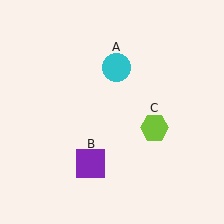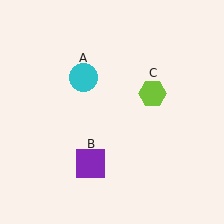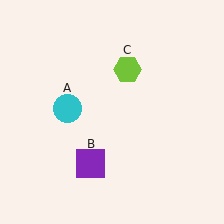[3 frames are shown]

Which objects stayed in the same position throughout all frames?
Purple square (object B) remained stationary.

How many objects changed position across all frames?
2 objects changed position: cyan circle (object A), lime hexagon (object C).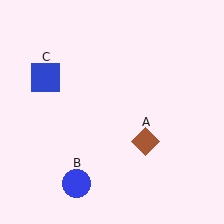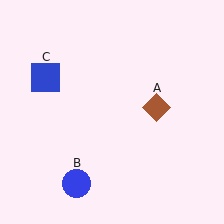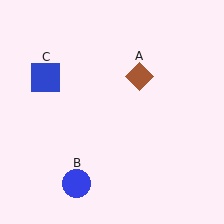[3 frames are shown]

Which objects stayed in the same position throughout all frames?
Blue circle (object B) and blue square (object C) remained stationary.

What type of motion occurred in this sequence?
The brown diamond (object A) rotated counterclockwise around the center of the scene.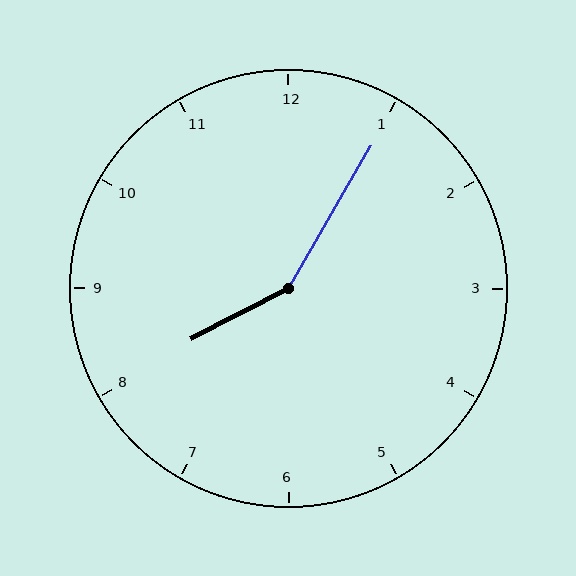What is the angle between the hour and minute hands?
Approximately 148 degrees.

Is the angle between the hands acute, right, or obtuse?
It is obtuse.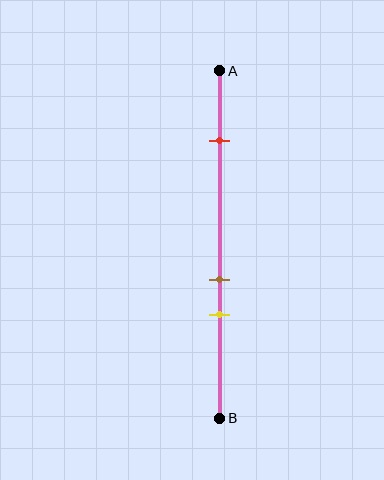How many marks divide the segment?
There are 3 marks dividing the segment.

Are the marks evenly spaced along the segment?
No, the marks are not evenly spaced.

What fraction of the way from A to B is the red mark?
The red mark is approximately 20% (0.2) of the way from A to B.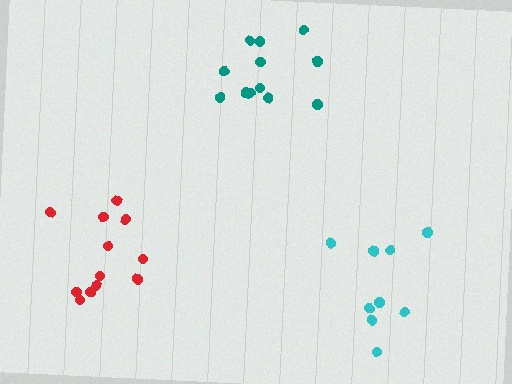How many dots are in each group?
Group 1: 9 dots, Group 2: 12 dots, Group 3: 13 dots (34 total).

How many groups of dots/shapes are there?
There are 3 groups.